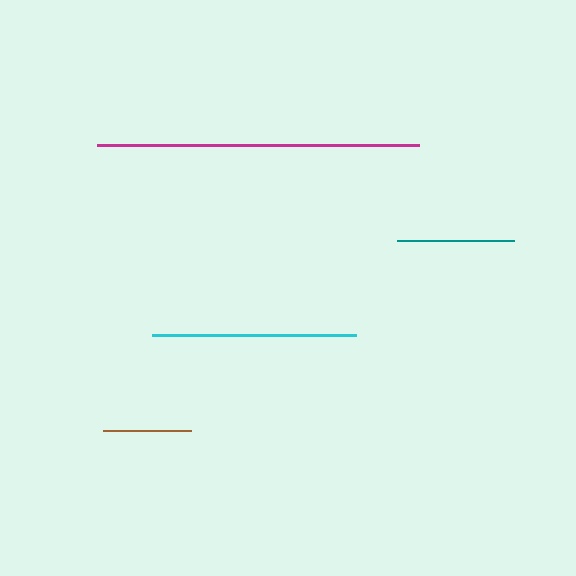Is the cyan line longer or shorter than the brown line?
The cyan line is longer than the brown line.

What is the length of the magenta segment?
The magenta segment is approximately 322 pixels long.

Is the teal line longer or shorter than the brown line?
The teal line is longer than the brown line.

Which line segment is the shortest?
The brown line is the shortest at approximately 88 pixels.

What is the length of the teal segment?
The teal segment is approximately 117 pixels long.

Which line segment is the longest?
The magenta line is the longest at approximately 322 pixels.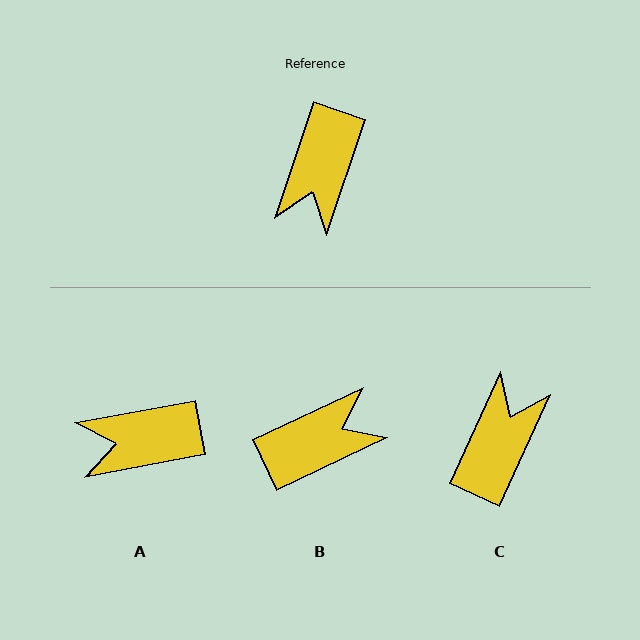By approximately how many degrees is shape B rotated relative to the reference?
Approximately 133 degrees counter-clockwise.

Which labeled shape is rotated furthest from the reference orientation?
C, about 174 degrees away.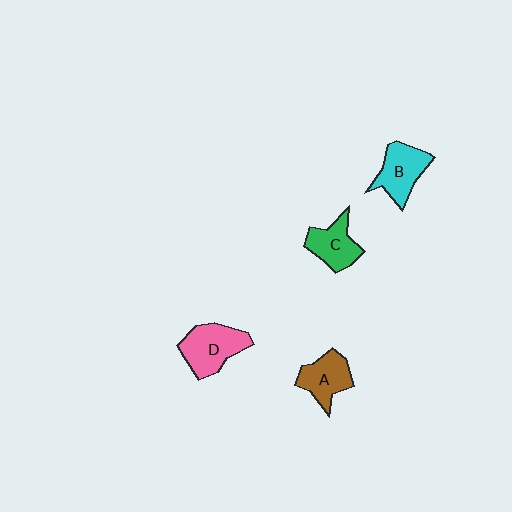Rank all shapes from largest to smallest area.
From largest to smallest: D (pink), B (cyan), A (brown), C (green).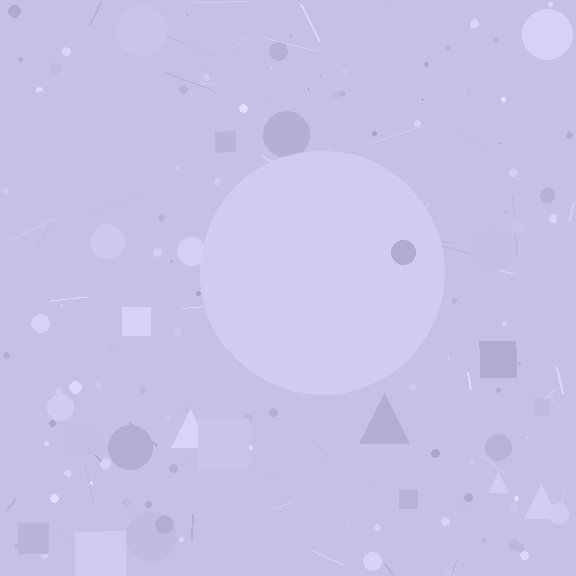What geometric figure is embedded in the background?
A circle is embedded in the background.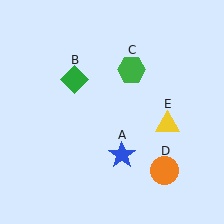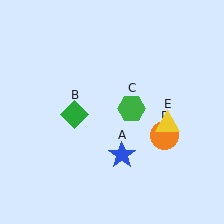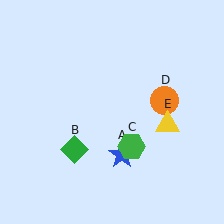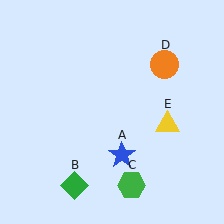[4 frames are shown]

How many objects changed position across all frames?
3 objects changed position: green diamond (object B), green hexagon (object C), orange circle (object D).